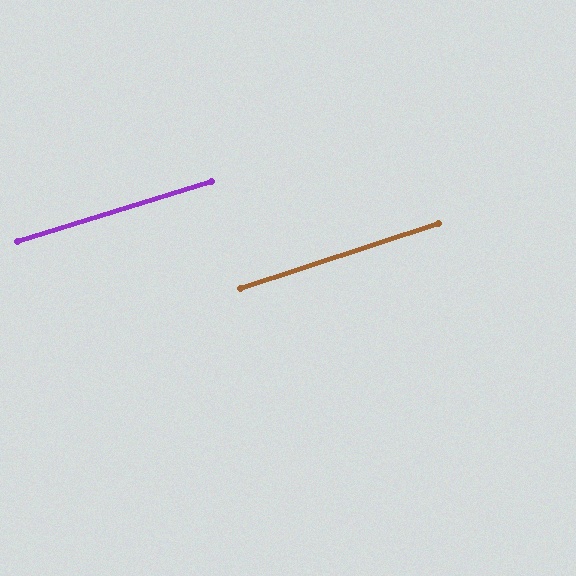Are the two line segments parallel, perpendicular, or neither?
Parallel — their directions differ by only 0.8°.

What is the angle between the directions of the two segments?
Approximately 1 degree.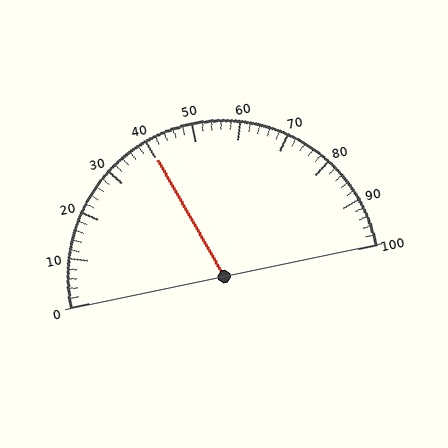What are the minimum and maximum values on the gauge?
The gauge ranges from 0 to 100.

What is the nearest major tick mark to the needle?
The nearest major tick mark is 40.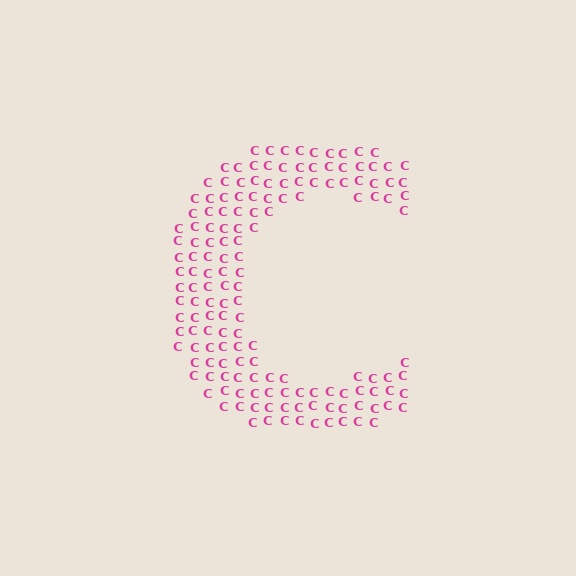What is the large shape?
The large shape is the letter C.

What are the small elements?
The small elements are letter C's.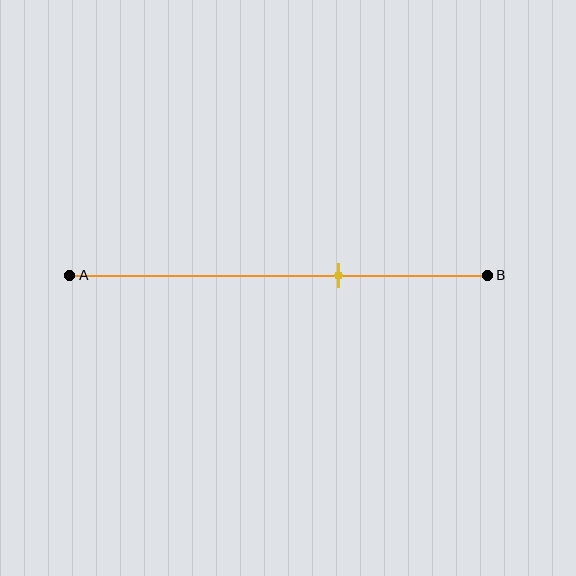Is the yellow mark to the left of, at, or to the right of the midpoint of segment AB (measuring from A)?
The yellow mark is to the right of the midpoint of segment AB.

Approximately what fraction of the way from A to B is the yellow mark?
The yellow mark is approximately 65% of the way from A to B.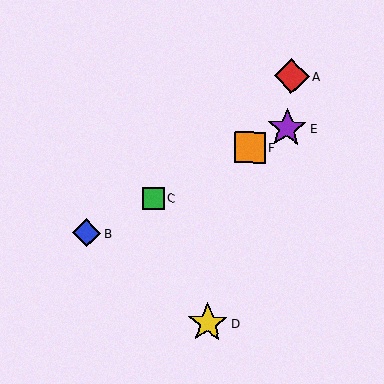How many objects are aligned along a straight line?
4 objects (B, C, E, F) are aligned along a straight line.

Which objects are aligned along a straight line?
Objects B, C, E, F are aligned along a straight line.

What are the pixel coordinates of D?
Object D is at (208, 323).